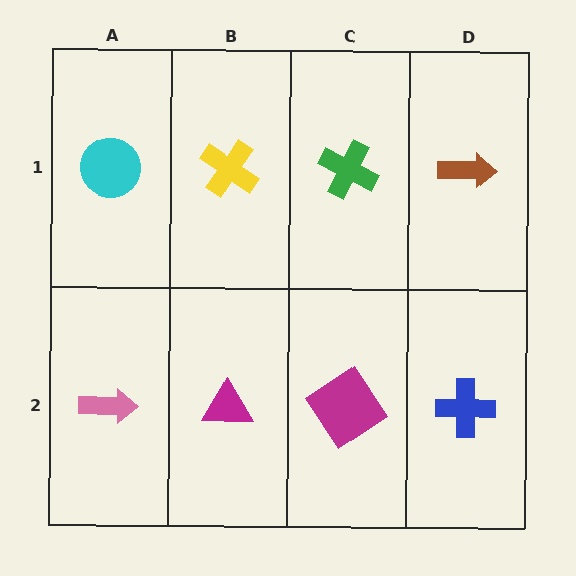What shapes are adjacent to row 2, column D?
A brown arrow (row 1, column D), a magenta diamond (row 2, column C).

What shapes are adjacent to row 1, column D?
A blue cross (row 2, column D), a green cross (row 1, column C).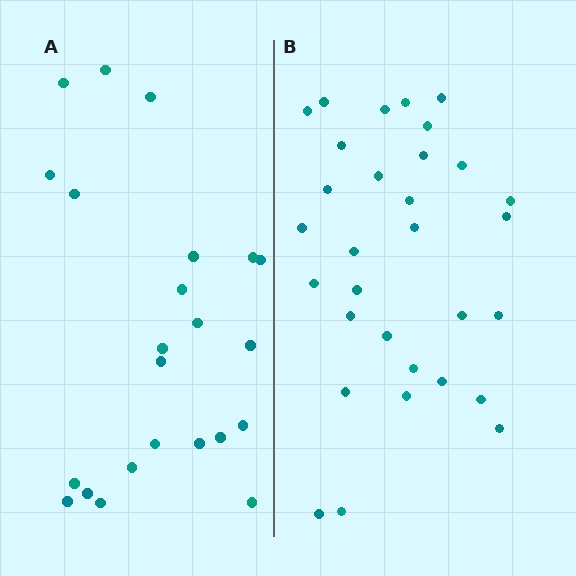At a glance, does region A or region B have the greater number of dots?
Region B (the right region) has more dots.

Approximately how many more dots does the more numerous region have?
Region B has roughly 8 or so more dots than region A.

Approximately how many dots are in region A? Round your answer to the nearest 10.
About 20 dots. (The exact count is 23, which rounds to 20.)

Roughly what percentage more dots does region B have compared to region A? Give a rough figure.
About 35% more.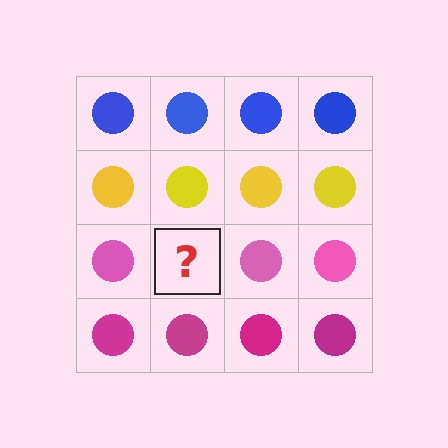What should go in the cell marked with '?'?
The missing cell should contain a pink circle.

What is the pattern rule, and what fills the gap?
The rule is that each row has a consistent color. The gap should be filled with a pink circle.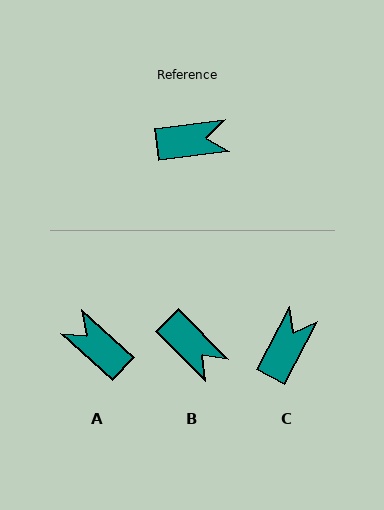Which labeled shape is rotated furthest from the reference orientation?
A, about 130 degrees away.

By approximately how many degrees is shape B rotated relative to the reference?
Approximately 52 degrees clockwise.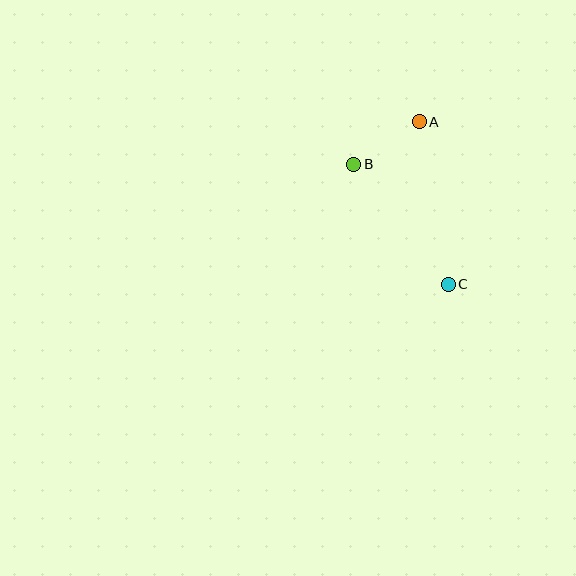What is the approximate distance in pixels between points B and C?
The distance between B and C is approximately 153 pixels.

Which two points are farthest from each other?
Points A and C are farthest from each other.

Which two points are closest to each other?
Points A and B are closest to each other.